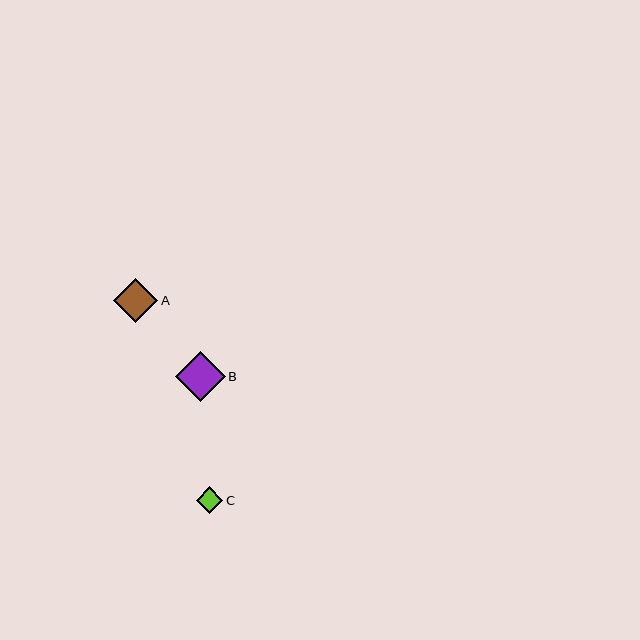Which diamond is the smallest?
Diamond C is the smallest with a size of approximately 26 pixels.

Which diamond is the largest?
Diamond B is the largest with a size of approximately 50 pixels.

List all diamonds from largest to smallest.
From largest to smallest: B, A, C.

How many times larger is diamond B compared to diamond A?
Diamond B is approximately 1.1 times the size of diamond A.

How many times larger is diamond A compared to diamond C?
Diamond A is approximately 1.7 times the size of diamond C.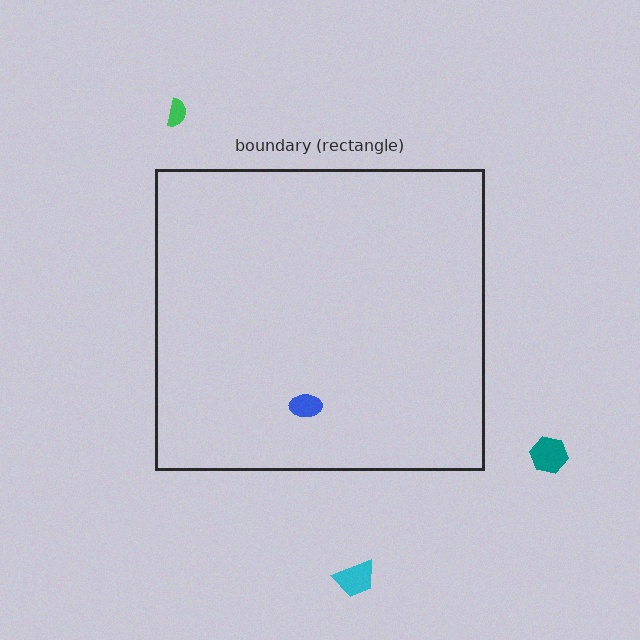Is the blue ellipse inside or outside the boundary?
Inside.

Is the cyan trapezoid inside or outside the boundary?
Outside.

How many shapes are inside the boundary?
1 inside, 3 outside.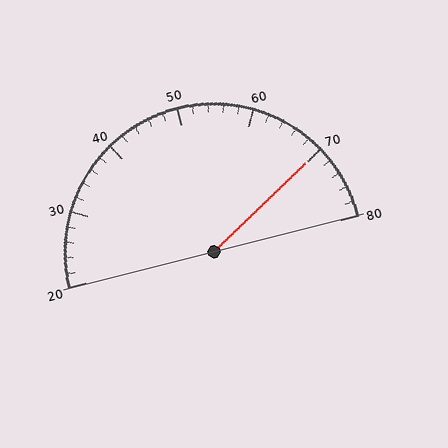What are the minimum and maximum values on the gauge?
The gauge ranges from 20 to 80.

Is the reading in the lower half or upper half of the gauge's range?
The reading is in the upper half of the range (20 to 80).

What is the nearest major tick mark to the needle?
The nearest major tick mark is 70.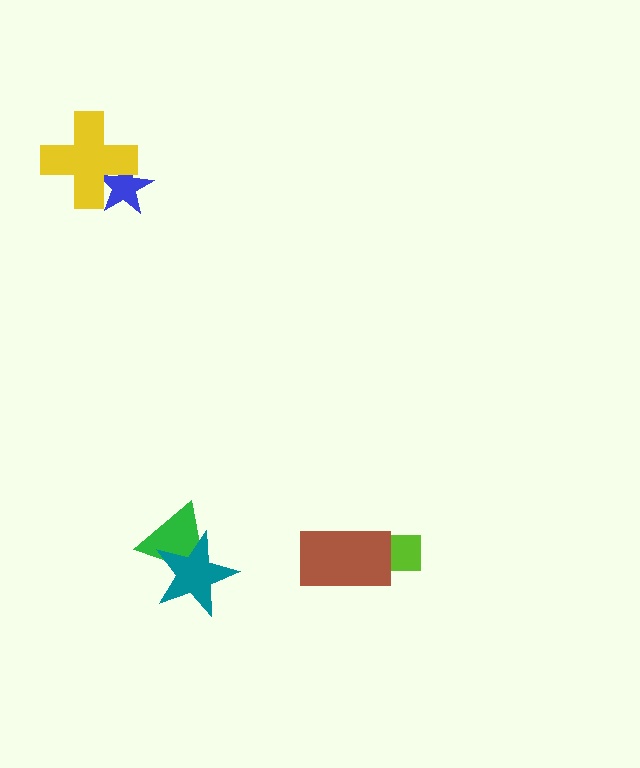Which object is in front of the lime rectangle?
The brown rectangle is in front of the lime rectangle.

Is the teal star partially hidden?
No, no other shape covers it.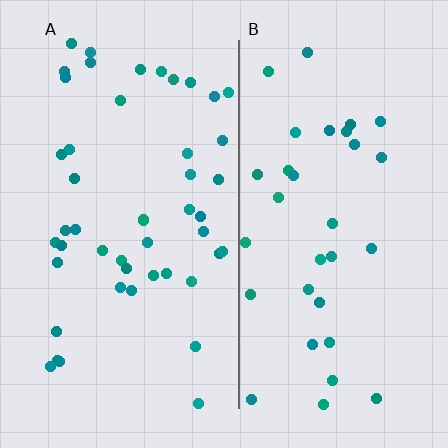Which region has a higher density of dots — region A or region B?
A (the left).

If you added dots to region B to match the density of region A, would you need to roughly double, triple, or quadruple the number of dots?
Approximately double.